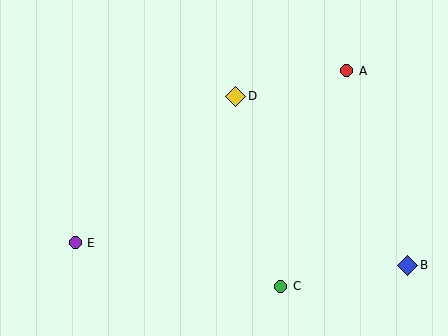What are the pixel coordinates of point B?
Point B is at (408, 265).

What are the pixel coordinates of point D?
Point D is at (236, 96).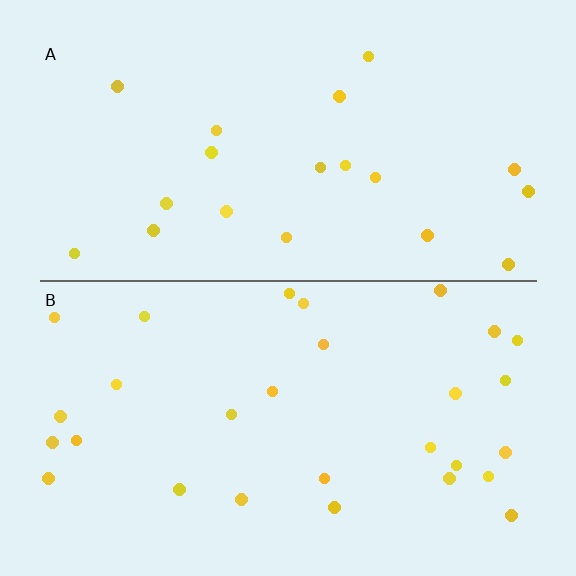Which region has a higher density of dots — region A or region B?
B (the bottom).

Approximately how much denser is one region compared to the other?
Approximately 1.5× — region B over region A.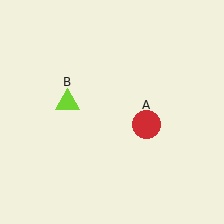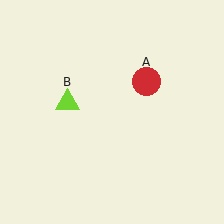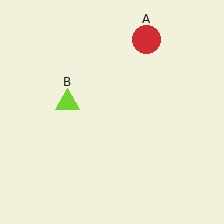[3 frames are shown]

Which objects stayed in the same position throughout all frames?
Lime triangle (object B) remained stationary.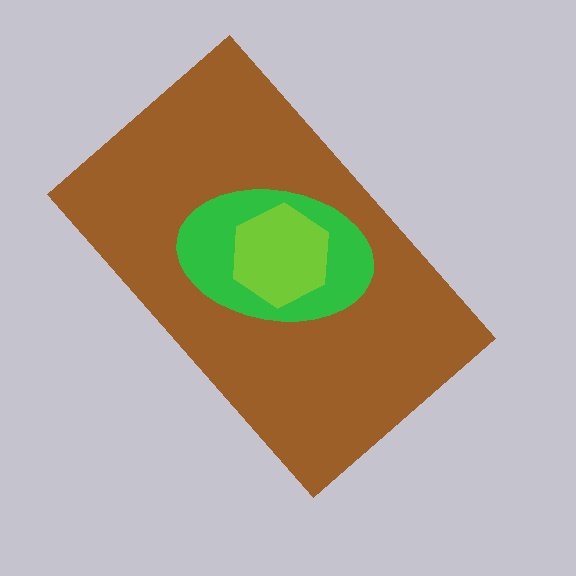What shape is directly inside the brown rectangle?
The green ellipse.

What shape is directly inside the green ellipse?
The lime hexagon.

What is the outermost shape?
The brown rectangle.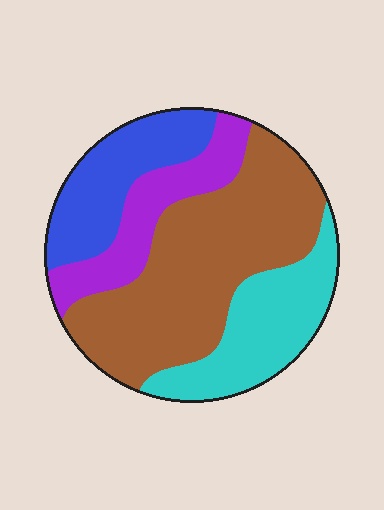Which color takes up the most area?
Brown, at roughly 45%.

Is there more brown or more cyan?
Brown.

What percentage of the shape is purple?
Purple covers roughly 15% of the shape.